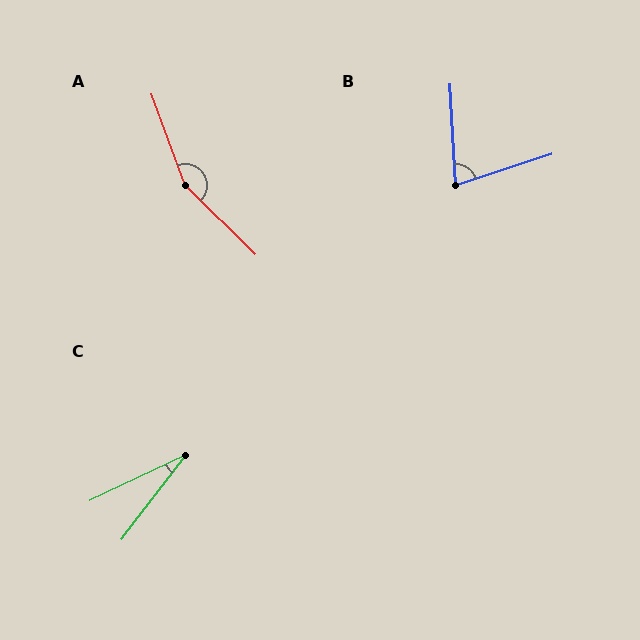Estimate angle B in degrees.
Approximately 75 degrees.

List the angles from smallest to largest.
C (27°), B (75°), A (155°).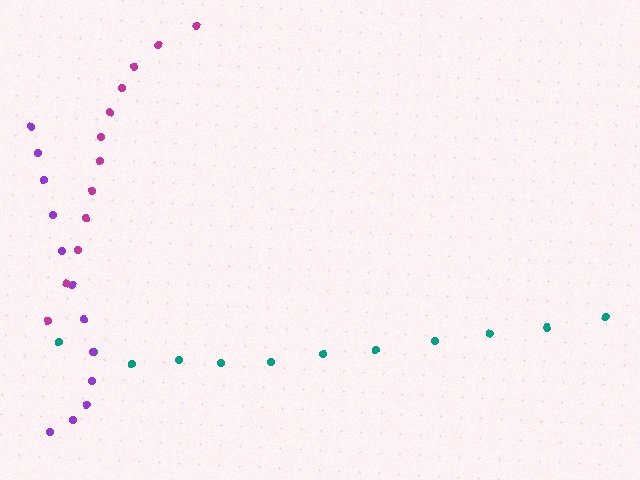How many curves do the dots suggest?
There are 3 distinct paths.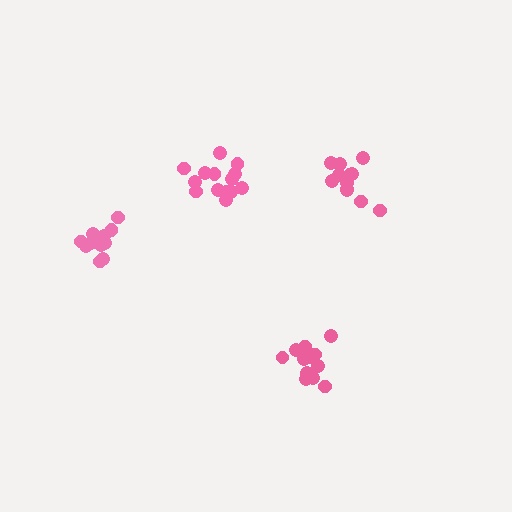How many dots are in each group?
Group 1: 14 dots, Group 2: 15 dots, Group 3: 12 dots, Group 4: 11 dots (52 total).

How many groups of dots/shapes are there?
There are 4 groups.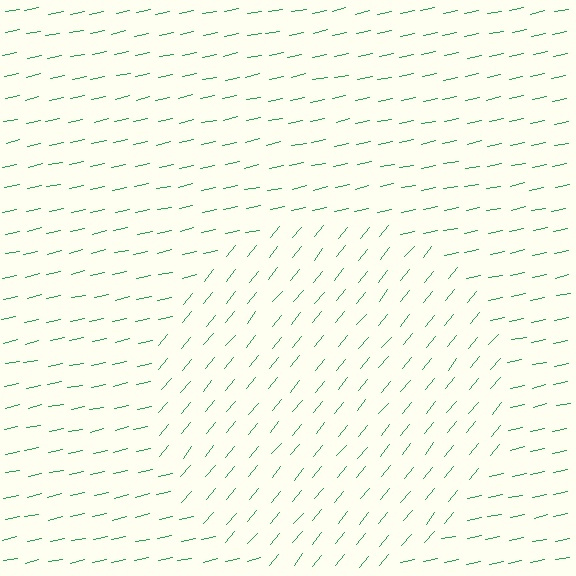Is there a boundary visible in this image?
Yes, there is a texture boundary formed by a change in line orientation.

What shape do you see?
I see a circle.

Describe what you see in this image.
The image is filled with small green line segments. A circle region in the image has lines oriented differently from the surrounding lines, creating a visible texture boundary.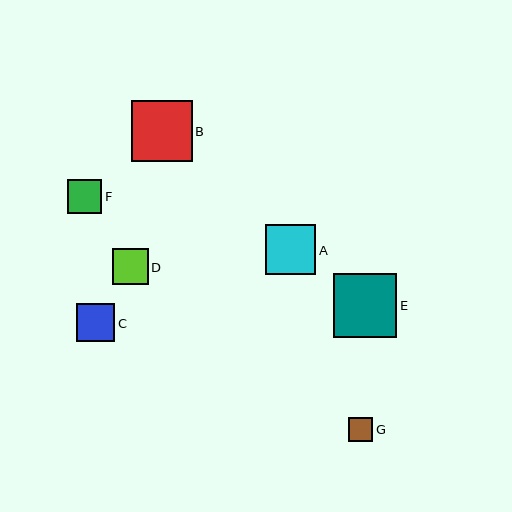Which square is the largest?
Square E is the largest with a size of approximately 64 pixels.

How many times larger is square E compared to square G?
Square E is approximately 2.6 times the size of square G.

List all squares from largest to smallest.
From largest to smallest: E, B, A, C, D, F, G.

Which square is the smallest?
Square G is the smallest with a size of approximately 24 pixels.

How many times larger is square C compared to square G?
Square C is approximately 1.6 times the size of square G.